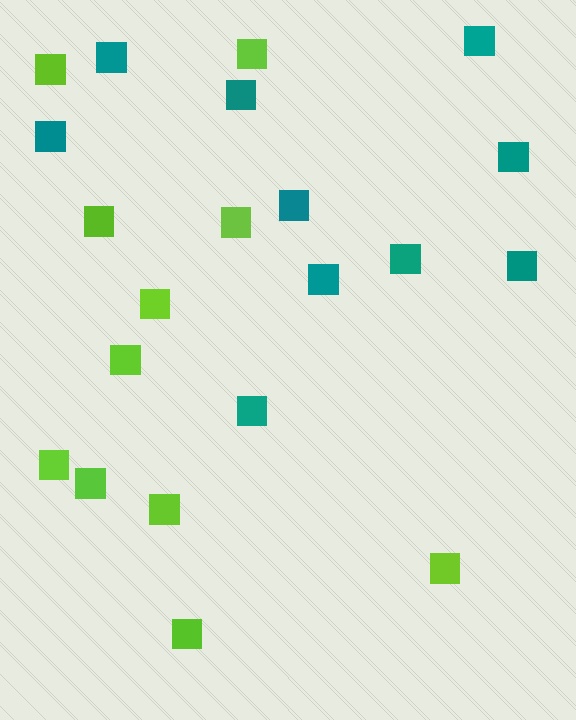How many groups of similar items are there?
There are 2 groups: one group of teal squares (10) and one group of lime squares (11).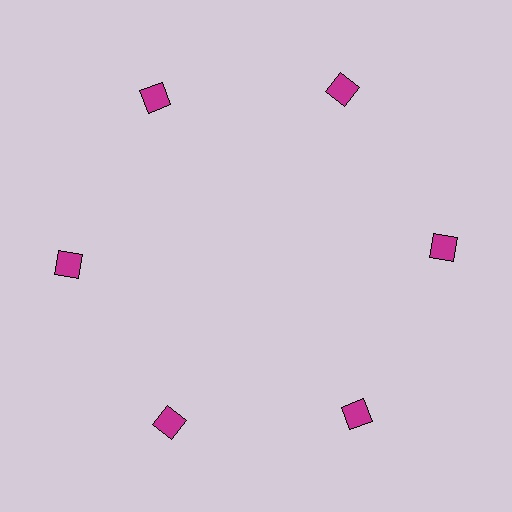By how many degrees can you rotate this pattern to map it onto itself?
The pattern maps onto itself every 60 degrees of rotation.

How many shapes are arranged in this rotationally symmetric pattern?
There are 6 shapes, arranged in 6 groups of 1.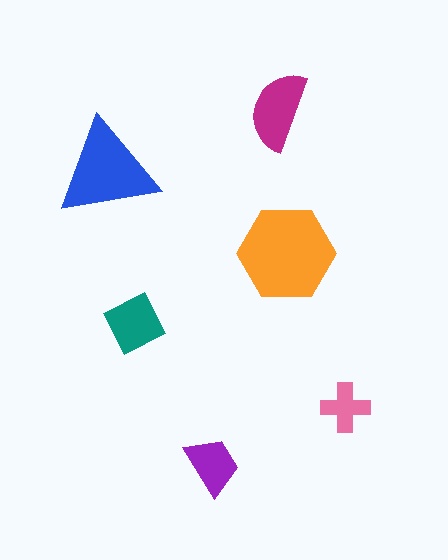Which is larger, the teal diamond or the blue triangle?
The blue triangle.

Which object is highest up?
The magenta semicircle is topmost.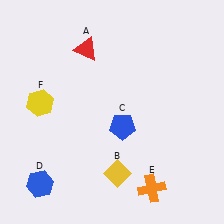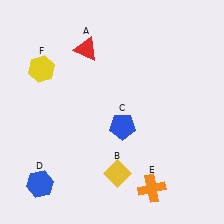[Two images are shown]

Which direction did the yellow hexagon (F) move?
The yellow hexagon (F) moved up.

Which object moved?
The yellow hexagon (F) moved up.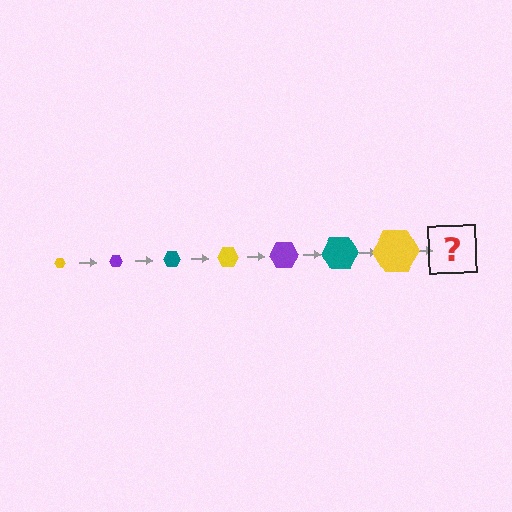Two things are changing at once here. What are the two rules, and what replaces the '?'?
The two rules are that the hexagon grows larger each step and the color cycles through yellow, purple, and teal. The '?' should be a purple hexagon, larger than the previous one.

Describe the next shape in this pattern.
It should be a purple hexagon, larger than the previous one.